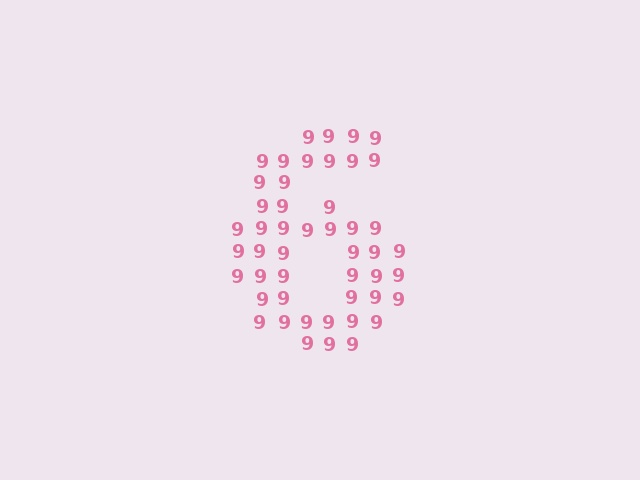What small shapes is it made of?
It is made of small digit 9's.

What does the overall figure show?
The overall figure shows the digit 6.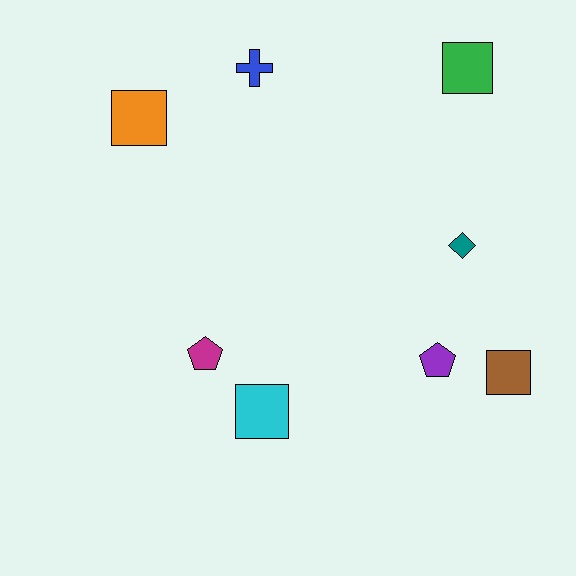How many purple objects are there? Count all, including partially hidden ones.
There is 1 purple object.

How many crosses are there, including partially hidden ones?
There is 1 cross.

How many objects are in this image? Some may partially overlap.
There are 8 objects.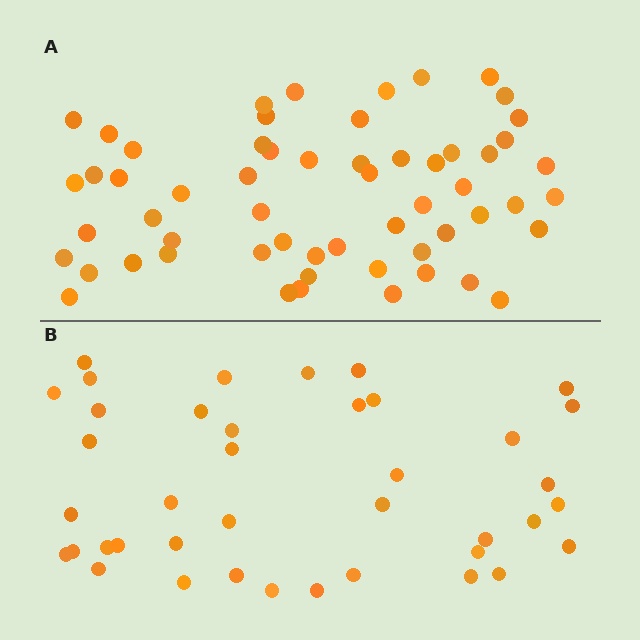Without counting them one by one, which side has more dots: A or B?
Region A (the top region) has more dots.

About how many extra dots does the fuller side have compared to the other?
Region A has approximately 20 more dots than region B.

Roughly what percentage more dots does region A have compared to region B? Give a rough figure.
About 45% more.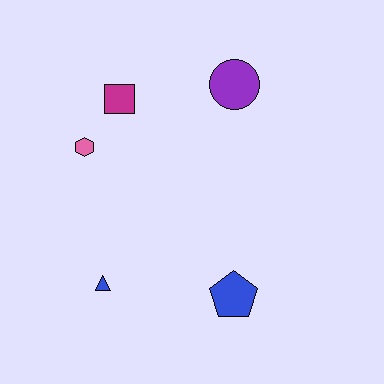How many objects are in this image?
There are 5 objects.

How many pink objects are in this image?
There is 1 pink object.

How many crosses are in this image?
There are no crosses.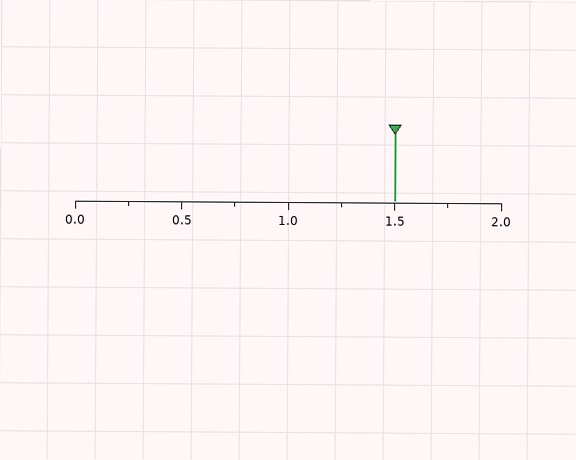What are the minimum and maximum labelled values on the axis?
The axis runs from 0.0 to 2.0.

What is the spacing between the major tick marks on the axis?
The major ticks are spaced 0.5 apart.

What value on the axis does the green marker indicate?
The marker indicates approximately 1.5.